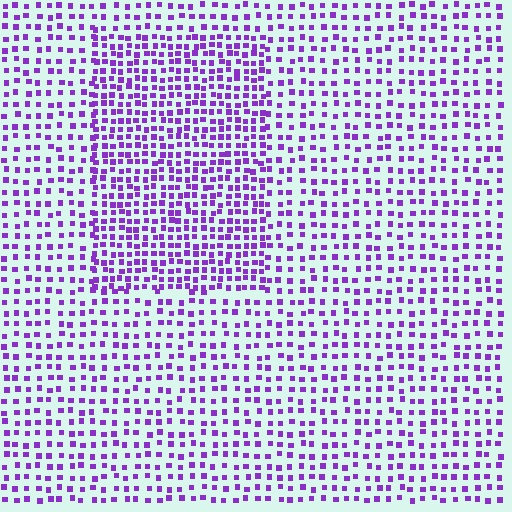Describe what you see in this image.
The image contains small purple elements arranged at two different densities. A rectangle-shaped region is visible where the elements are more densely packed than the surrounding area.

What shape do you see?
I see a rectangle.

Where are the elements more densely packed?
The elements are more densely packed inside the rectangle boundary.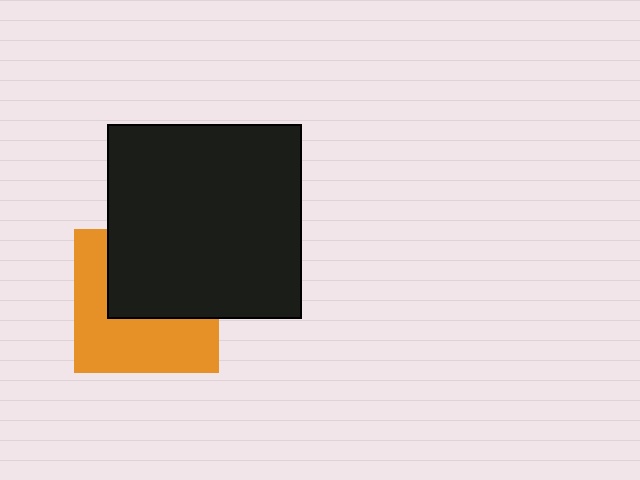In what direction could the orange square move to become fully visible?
The orange square could move down. That would shift it out from behind the black square entirely.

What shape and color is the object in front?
The object in front is a black square.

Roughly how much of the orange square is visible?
About half of it is visible (roughly 52%).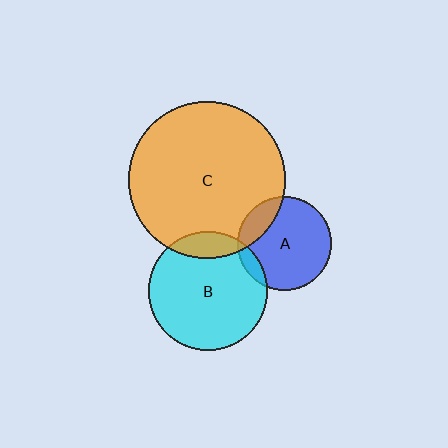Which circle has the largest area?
Circle C (orange).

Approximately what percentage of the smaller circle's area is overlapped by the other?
Approximately 15%.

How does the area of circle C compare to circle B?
Approximately 1.7 times.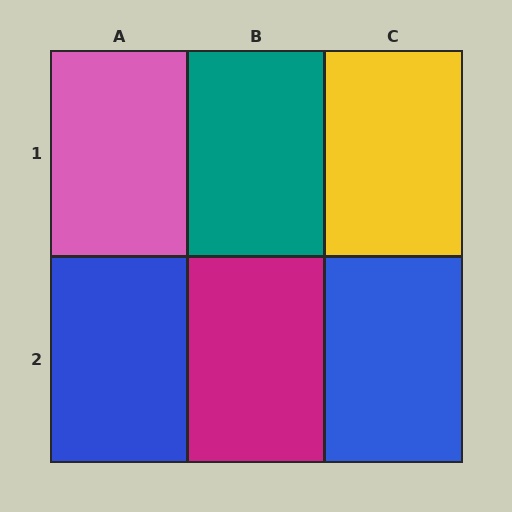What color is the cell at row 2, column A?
Blue.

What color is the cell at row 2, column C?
Blue.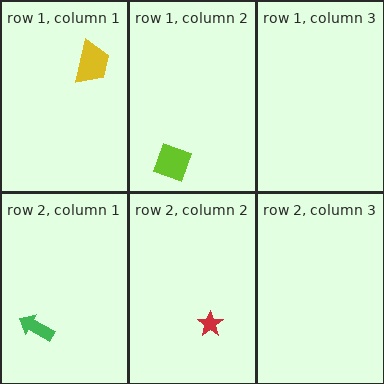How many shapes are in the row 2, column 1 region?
1.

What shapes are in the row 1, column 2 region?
The lime square.